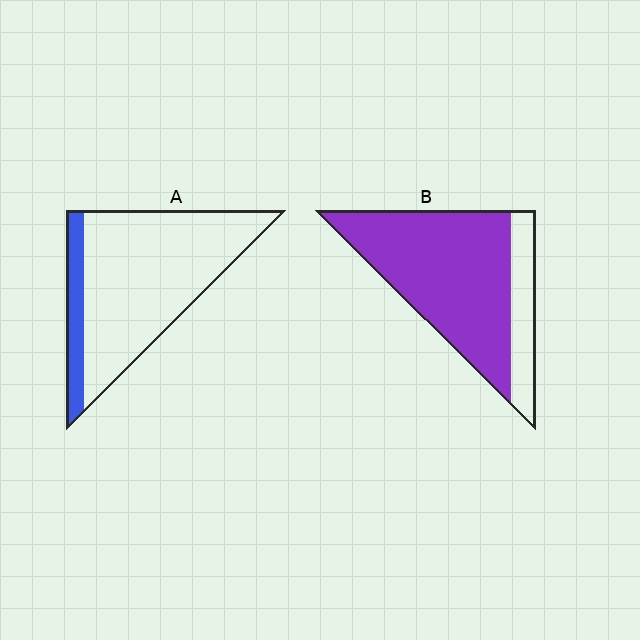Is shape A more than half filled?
No.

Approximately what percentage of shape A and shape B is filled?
A is approximately 15% and B is approximately 80%.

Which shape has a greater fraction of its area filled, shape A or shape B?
Shape B.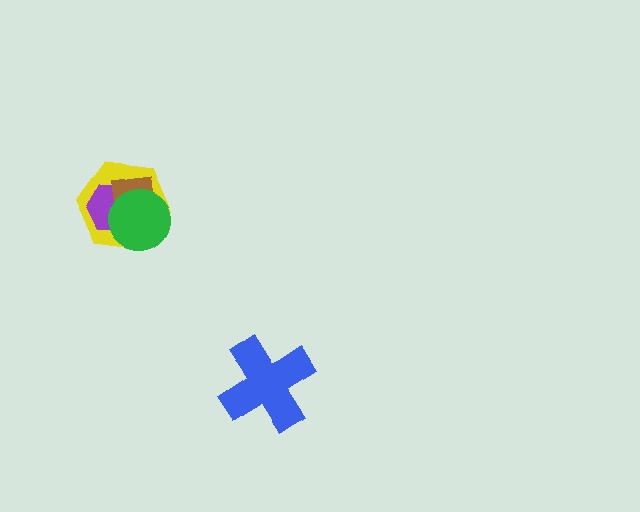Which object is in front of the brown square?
The green circle is in front of the brown square.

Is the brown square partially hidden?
Yes, it is partially covered by another shape.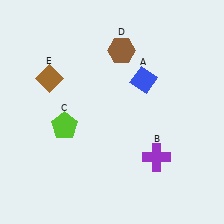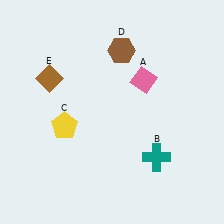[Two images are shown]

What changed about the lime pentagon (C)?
In Image 1, C is lime. In Image 2, it changed to yellow.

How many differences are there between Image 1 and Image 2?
There are 3 differences between the two images.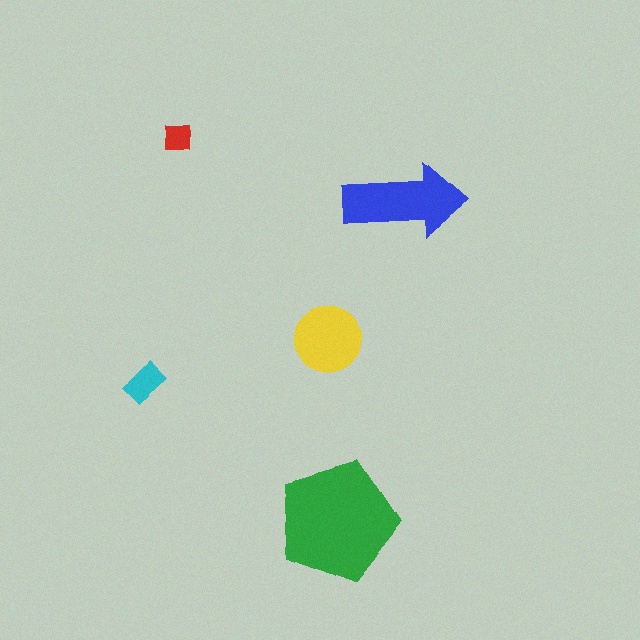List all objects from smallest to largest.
The red square, the cyan rectangle, the yellow circle, the blue arrow, the green pentagon.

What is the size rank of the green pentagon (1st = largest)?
1st.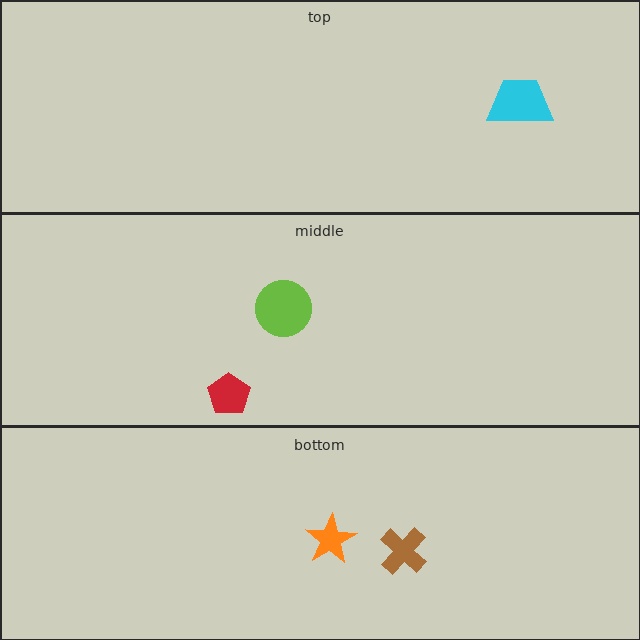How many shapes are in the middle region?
2.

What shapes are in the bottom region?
The brown cross, the orange star.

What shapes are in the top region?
The cyan trapezoid.